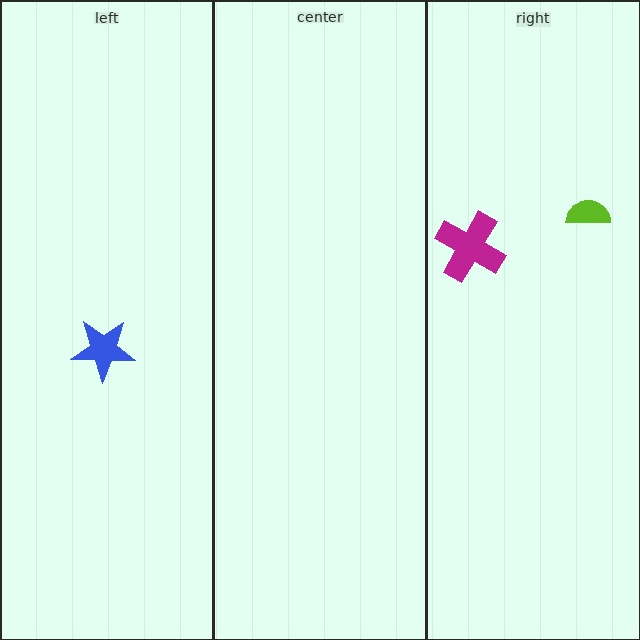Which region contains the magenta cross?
The right region.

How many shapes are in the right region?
2.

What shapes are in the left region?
The blue star.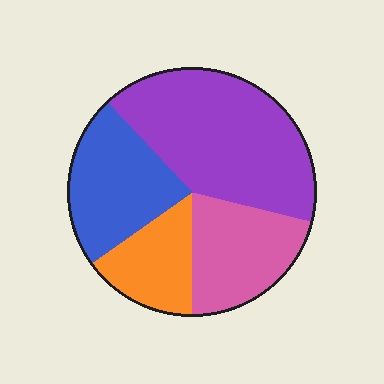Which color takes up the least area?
Orange, at roughly 15%.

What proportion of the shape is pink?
Pink covers roughly 20% of the shape.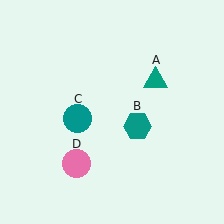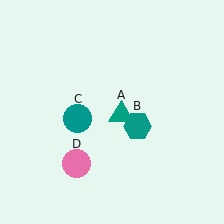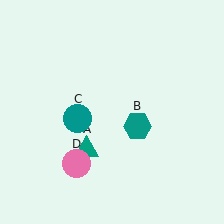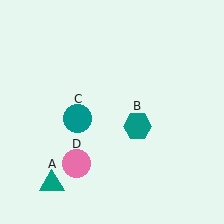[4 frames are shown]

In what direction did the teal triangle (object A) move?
The teal triangle (object A) moved down and to the left.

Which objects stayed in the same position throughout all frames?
Teal hexagon (object B) and teal circle (object C) and pink circle (object D) remained stationary.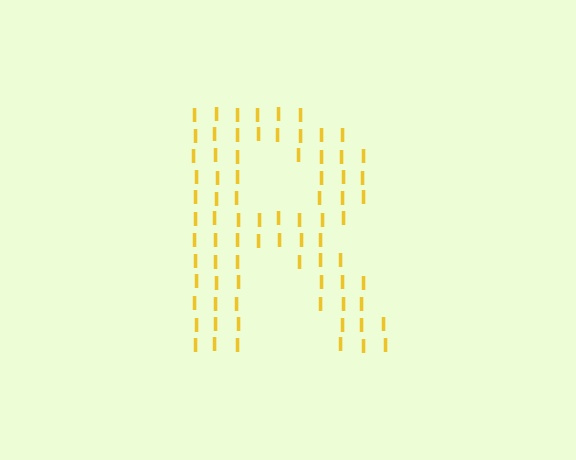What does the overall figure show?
The overall figure shows the letter R.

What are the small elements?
The small elements are letter I's.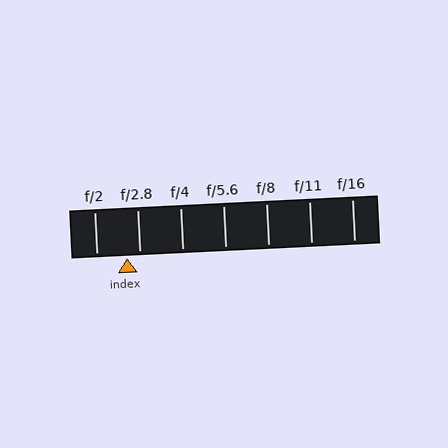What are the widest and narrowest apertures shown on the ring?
The widest aperture shown is f/2 and the narrowest is f/16.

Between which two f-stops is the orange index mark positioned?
The index mark is between f/2 and f/2.8.